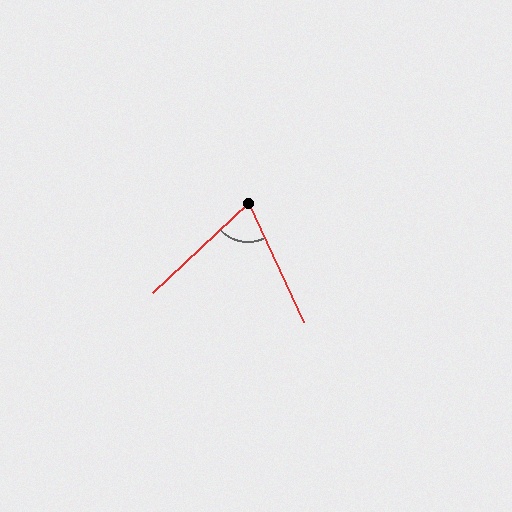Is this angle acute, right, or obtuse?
It is acute.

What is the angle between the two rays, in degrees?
Approximately 71 degrees.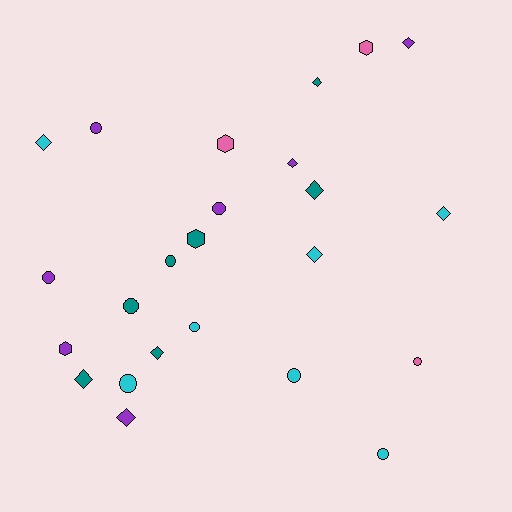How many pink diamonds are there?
There are no pink diamonds.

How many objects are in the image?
There are 24 objects.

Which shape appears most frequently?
Circle, with 10 objects.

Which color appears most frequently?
Cyan, with 7 objects.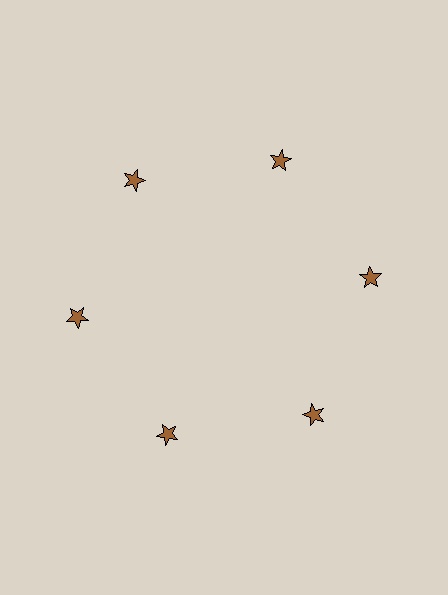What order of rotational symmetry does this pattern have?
This pattern has 6-fold rotational symmetry.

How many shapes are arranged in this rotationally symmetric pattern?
There are 6 shapes, arranged in 6 groups of 1.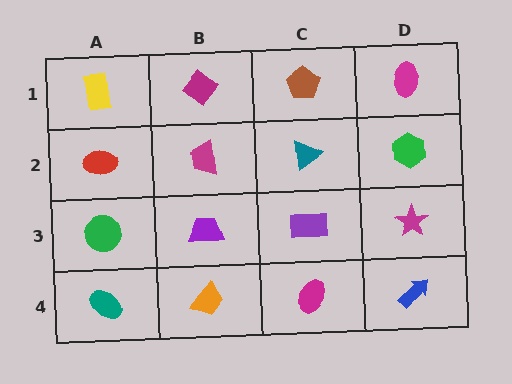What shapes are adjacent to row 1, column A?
A red ellipse (row 2, column A), a magenta diamond (row 1, column B).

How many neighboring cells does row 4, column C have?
3.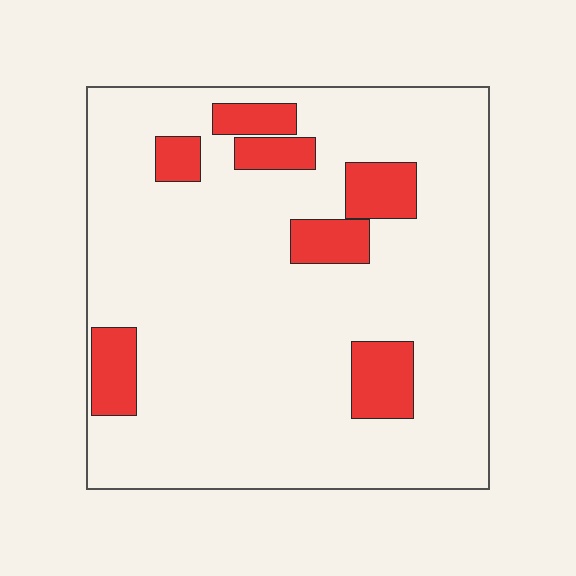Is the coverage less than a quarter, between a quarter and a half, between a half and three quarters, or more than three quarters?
Less than a quarter.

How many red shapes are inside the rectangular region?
7.